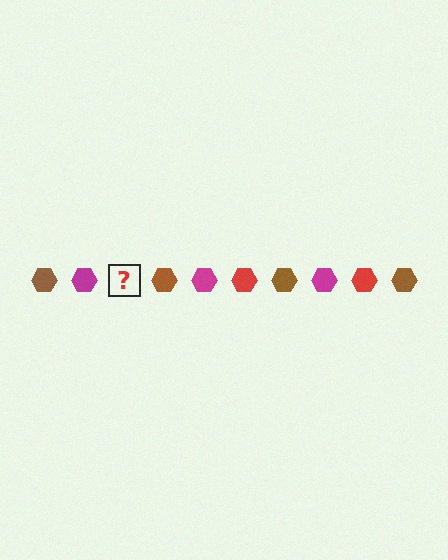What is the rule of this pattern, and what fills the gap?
The rule is that the pattern cycles through brown, magenta, red hexagons. The gap should be filled with a red hexagon.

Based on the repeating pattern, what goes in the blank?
The blank should be a red hexagon.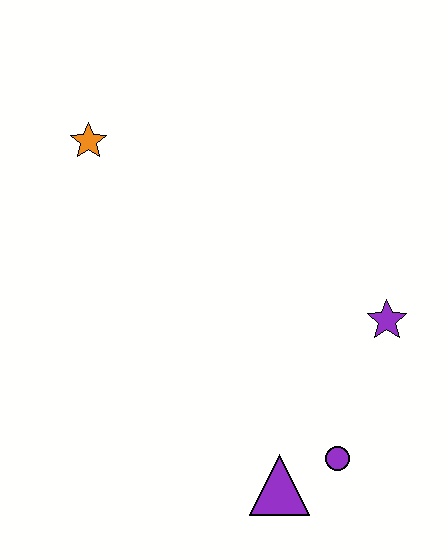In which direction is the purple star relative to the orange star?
The purple star is to the right of the orange star.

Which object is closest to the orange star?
The purple star is closest to the orange star.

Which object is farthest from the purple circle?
The orange star is farthest from the purple circle.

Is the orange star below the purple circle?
No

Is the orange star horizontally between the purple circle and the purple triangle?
No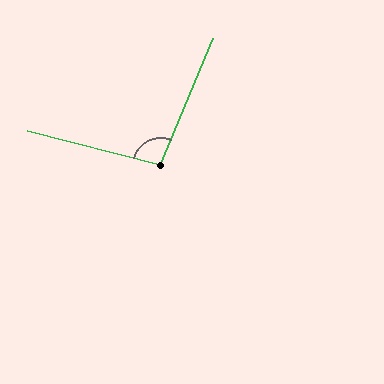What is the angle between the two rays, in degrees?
Approximately 98 degrees.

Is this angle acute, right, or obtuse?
It is obtuse.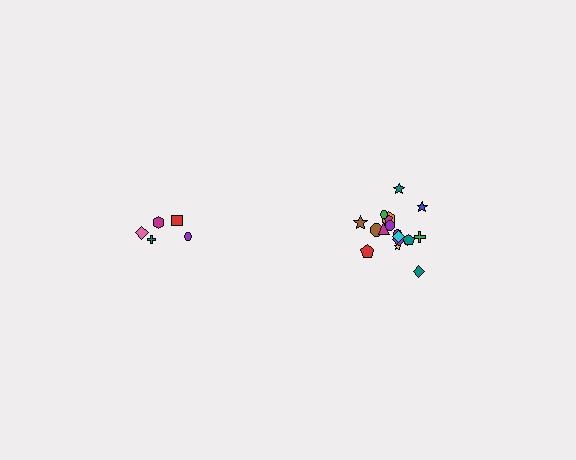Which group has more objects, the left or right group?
The right group.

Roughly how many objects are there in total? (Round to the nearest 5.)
Roughly 25 objects in total.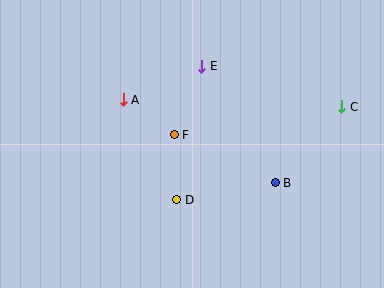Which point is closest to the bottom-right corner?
Point B is closest to the bottom-right corner.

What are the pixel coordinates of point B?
Point B is at (275, 183).